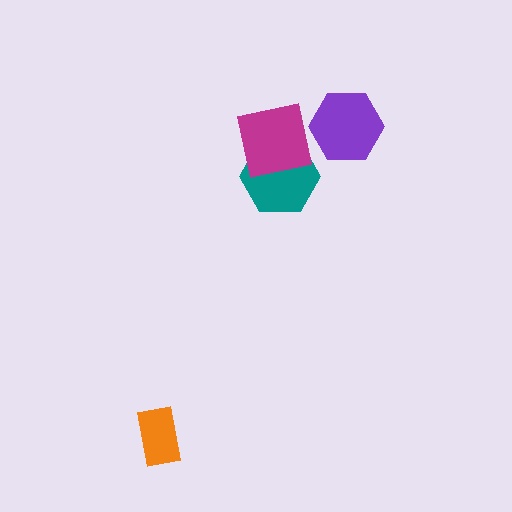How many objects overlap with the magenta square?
1 object overlaps with the magenta square.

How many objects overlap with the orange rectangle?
0 objects overlap with the orange rectangle.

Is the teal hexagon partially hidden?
Yes, it is partially covered by another shape.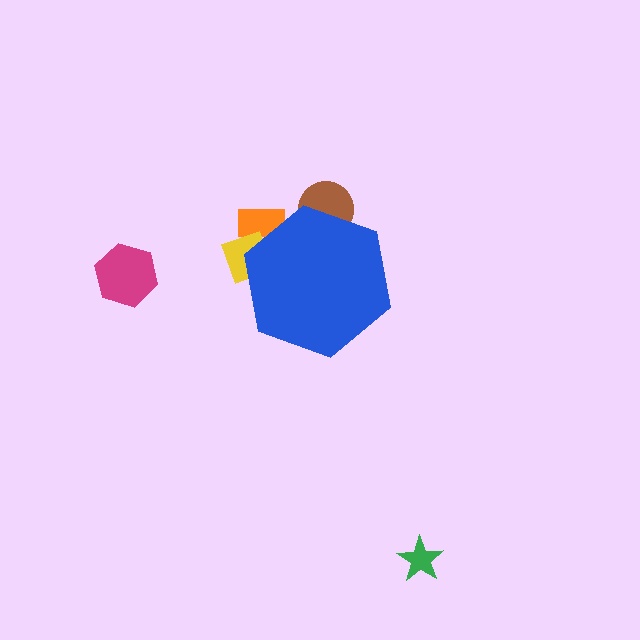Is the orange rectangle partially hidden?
Yes, the orange rectangle is partially hidden behind the blue hexagon.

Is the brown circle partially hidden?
Yes, the brown circle is partially hidden behind the blue hexagon.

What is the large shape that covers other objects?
A blue hexagon.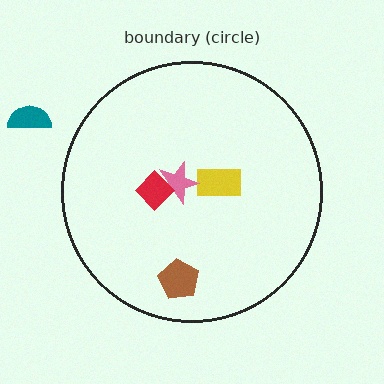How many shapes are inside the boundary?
4 inside, 1 outside.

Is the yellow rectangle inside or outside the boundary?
Inside.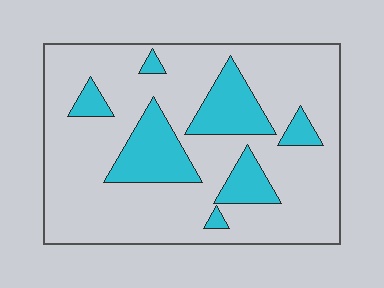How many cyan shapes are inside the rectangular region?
7.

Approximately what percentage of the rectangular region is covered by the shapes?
Approximately 20%.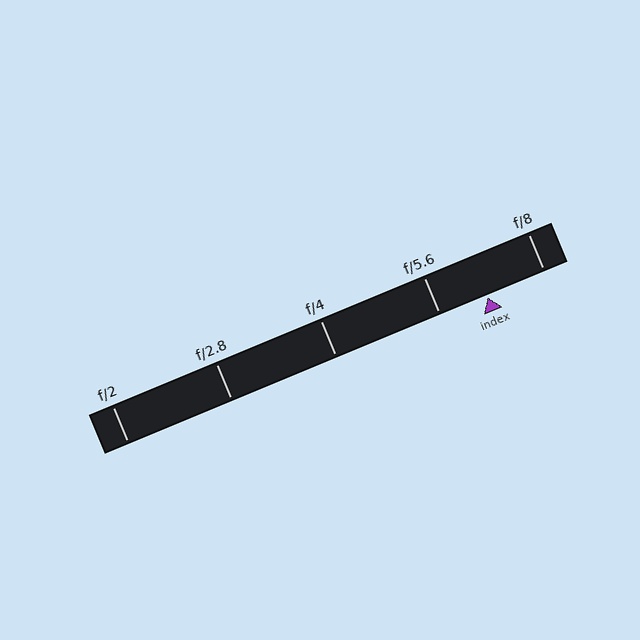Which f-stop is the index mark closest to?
The index mark is closest to f/5.6.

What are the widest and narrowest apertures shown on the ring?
The widest aperture shown is f/2 and the narrowest is f/8.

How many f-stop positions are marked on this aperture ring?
There are 5 f-stop positions marked.